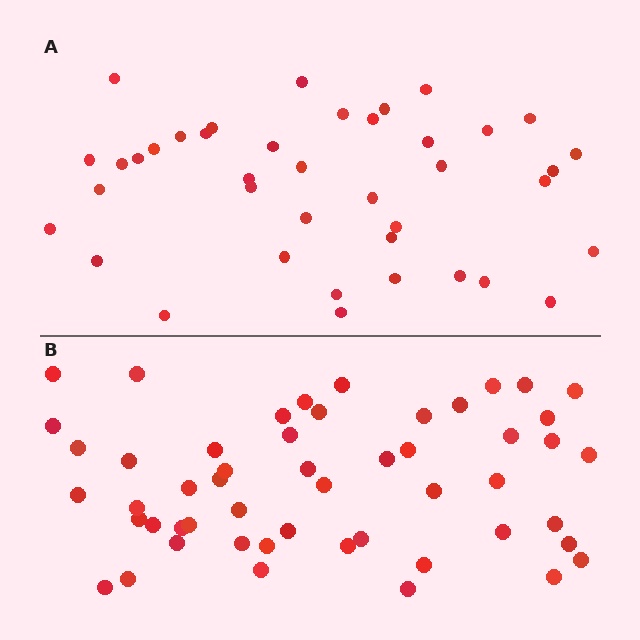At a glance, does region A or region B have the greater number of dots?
Region B (the bottom region) has more dots.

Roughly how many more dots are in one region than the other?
Region B has roughly 12 or so more dots than region A.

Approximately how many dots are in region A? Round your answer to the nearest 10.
About 40 dots.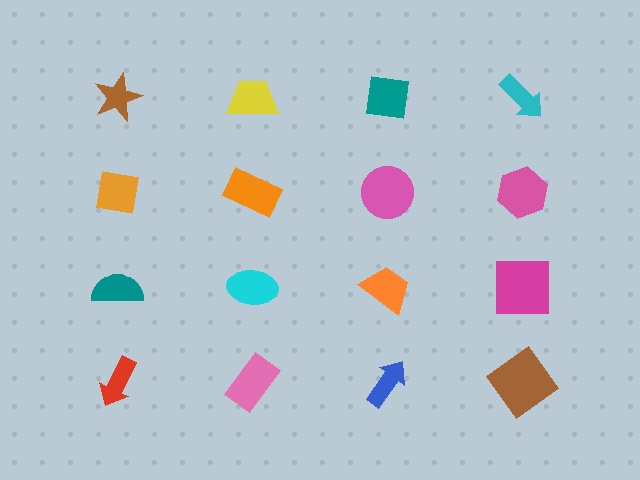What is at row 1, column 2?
A yellow trapezoid.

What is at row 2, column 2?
An orange rectangle.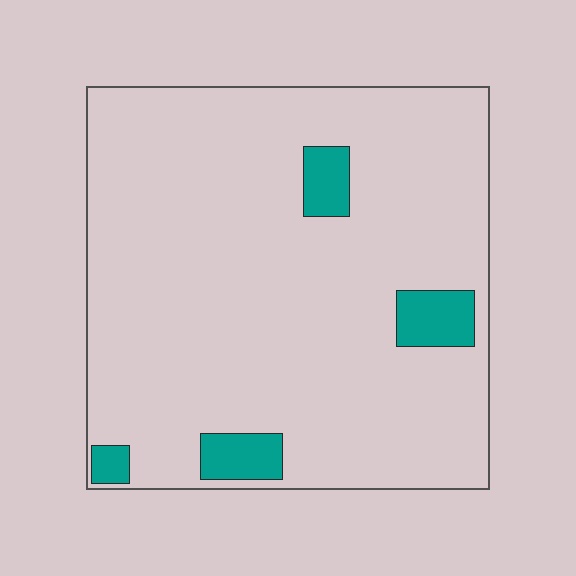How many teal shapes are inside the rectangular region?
4.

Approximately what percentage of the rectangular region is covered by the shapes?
Approximately 10%.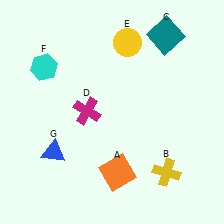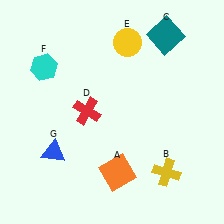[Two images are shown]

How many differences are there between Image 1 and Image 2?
There is 1 difference between the two images.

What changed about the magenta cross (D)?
In Image 1, D is magenta. In Image 2, it changed to red.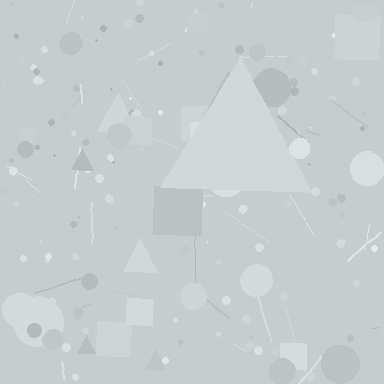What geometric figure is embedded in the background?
A triangle is embedded in the background.